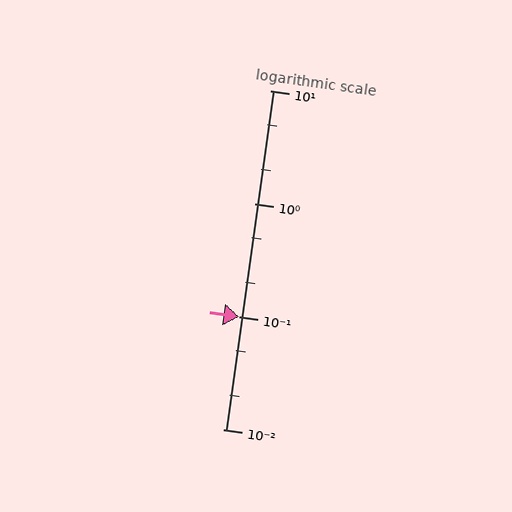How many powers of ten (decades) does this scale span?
The scale spans 3 decades, from 0.01 to 10.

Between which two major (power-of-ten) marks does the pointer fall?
The pointer is between 0.1 and 1.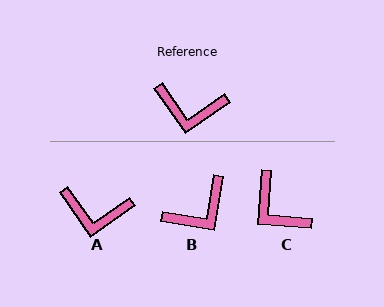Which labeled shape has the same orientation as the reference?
A.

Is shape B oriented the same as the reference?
No, it is off by about 46 degrees.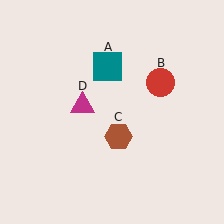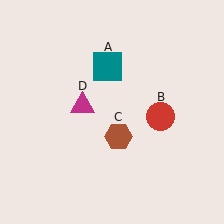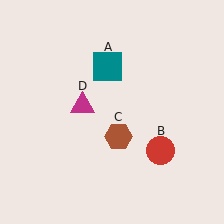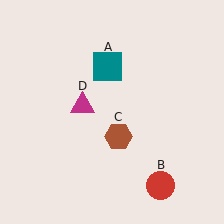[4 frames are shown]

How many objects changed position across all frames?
1 object changed position: red circle (object B).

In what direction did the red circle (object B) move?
The red circle (object B) moved down.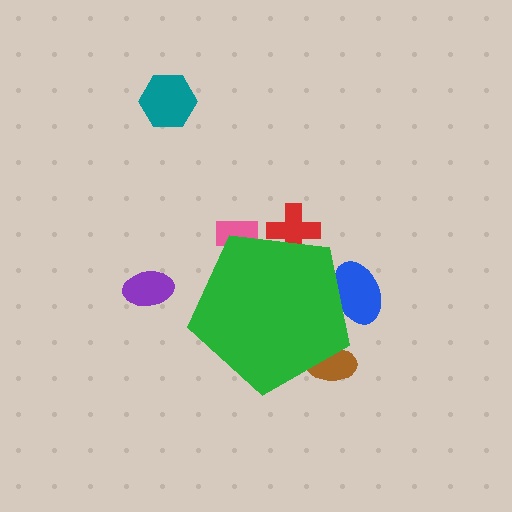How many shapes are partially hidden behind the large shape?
4 shapes are partially hidden.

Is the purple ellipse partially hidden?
No, the purple ellipse is fully visible.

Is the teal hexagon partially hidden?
No, the teal hexagon is fully visible.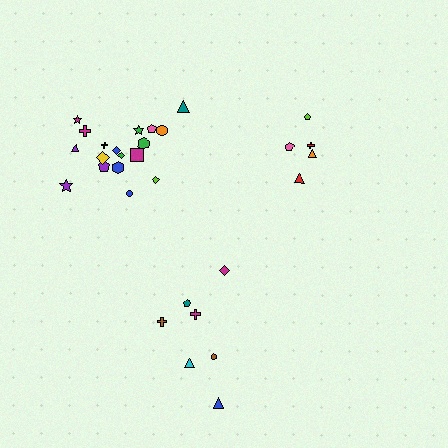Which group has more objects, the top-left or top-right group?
The top-left group.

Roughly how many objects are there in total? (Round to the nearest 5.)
Roughly 30 objects in total.